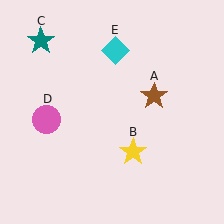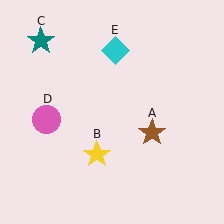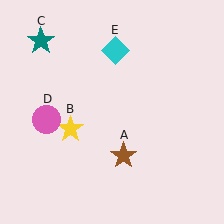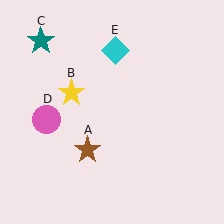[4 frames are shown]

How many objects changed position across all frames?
2 objects changed position: brown star (object A), yellow star (object B).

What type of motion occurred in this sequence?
The brown star (object A), yellow star (object B) rotated clockwise around the center of the scene.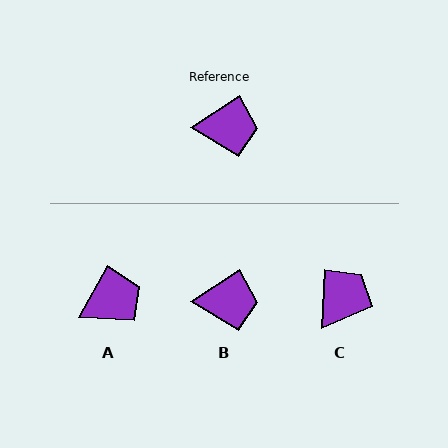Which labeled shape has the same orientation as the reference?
B.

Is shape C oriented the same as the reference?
No, it is off by about 54 degrees.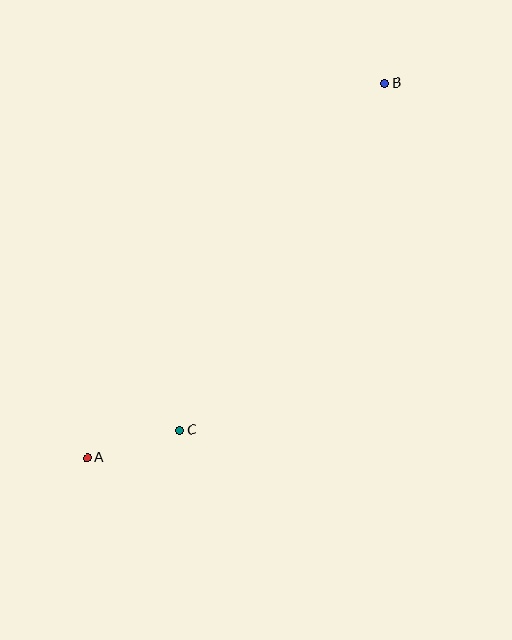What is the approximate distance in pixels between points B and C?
The distance between B and C is approximately 403 pixels.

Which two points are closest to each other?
Points A and C are closest to each other.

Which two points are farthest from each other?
Points A and B are farthest from each other.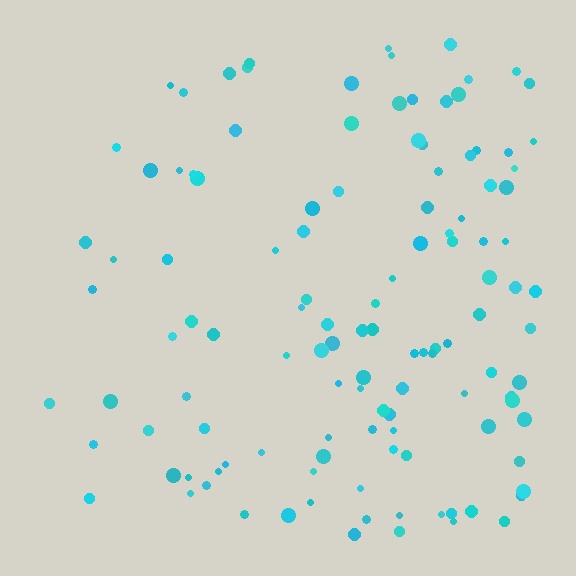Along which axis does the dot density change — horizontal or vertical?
Horizontal.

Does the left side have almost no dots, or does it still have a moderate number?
Still a moderate number, just noticeably fewer than the right.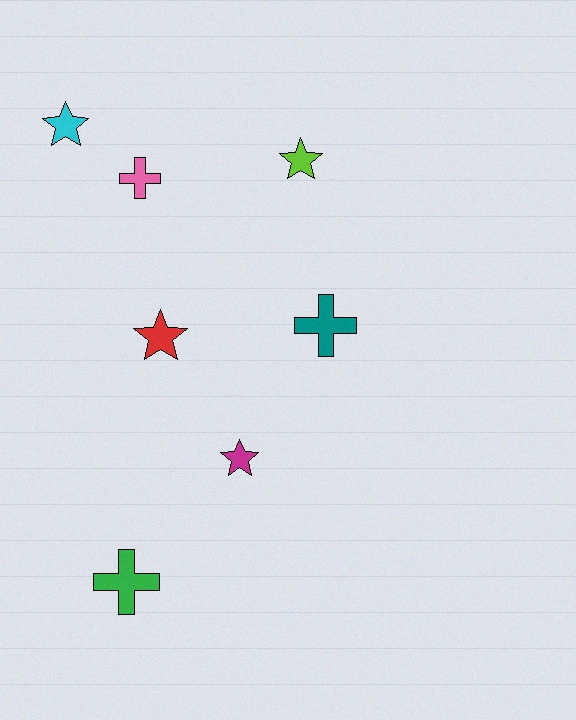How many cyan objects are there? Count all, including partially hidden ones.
There is 1 cyan object.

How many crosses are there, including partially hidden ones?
There are 3 crosses.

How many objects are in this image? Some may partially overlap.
There are 7 objects.